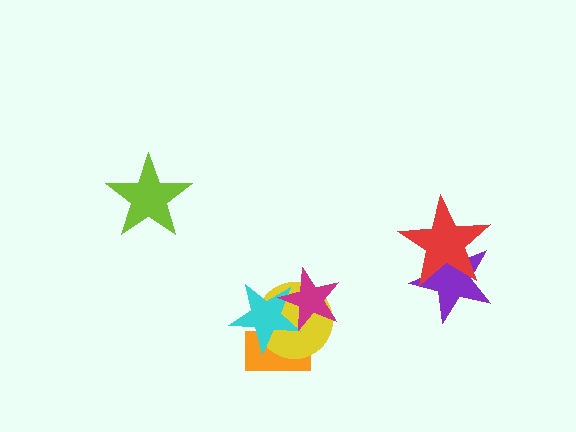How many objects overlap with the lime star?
0 objects overlap with the lime star.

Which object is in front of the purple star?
The red star is in front of the purple star.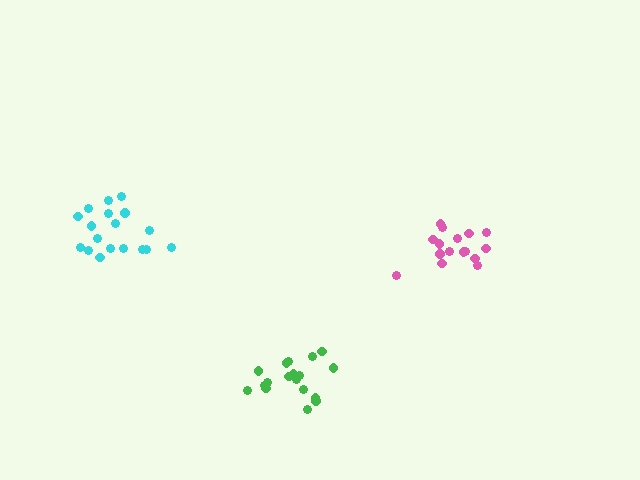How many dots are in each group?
Group 1: 16 dots, Group 2: 18 dots, Group 3: 18 dots (52 total).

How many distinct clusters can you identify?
There are 3 distinct clusters.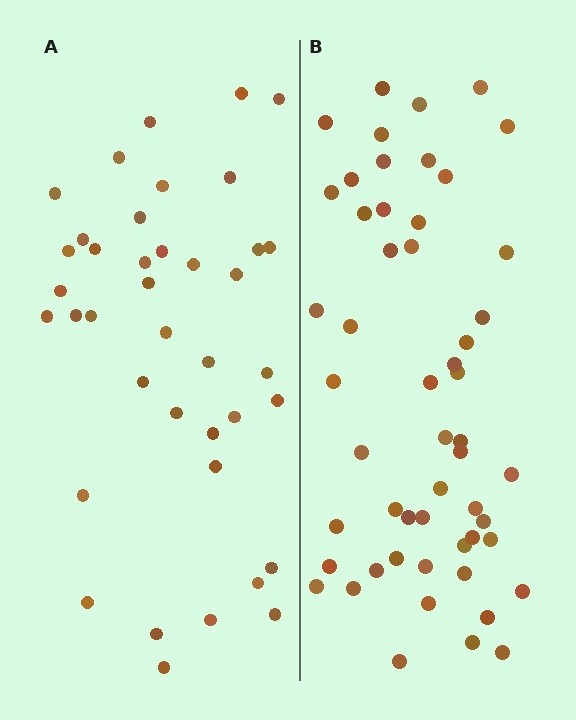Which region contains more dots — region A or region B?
Region B (the right region) has more dots.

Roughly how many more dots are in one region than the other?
Region B has approximately 15 more dots than region A.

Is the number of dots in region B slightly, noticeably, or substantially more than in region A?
Region B has noticeably more, but not dramatically so. The ratio is roughly 1.4 to 1.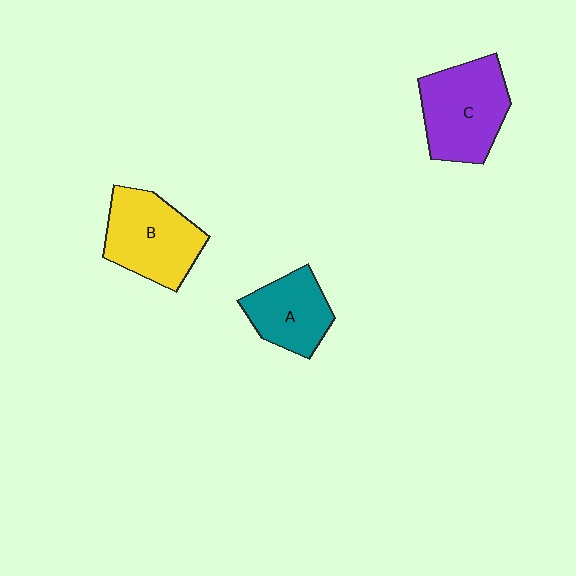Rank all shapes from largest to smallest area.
From largest to smallest: C (purple), B (yellow), A (teal).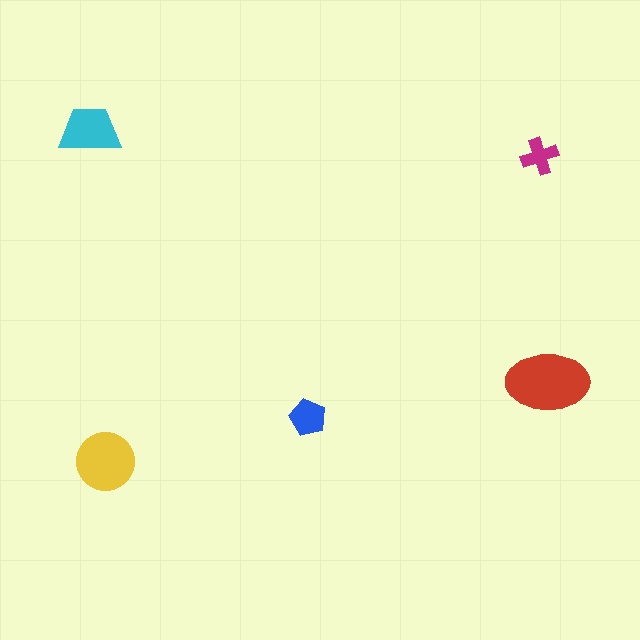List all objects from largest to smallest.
The red ellipse, the yellow circle, the cyan trapezoid, the blue pentagon, the magenta cross.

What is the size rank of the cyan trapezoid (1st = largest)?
3rd.